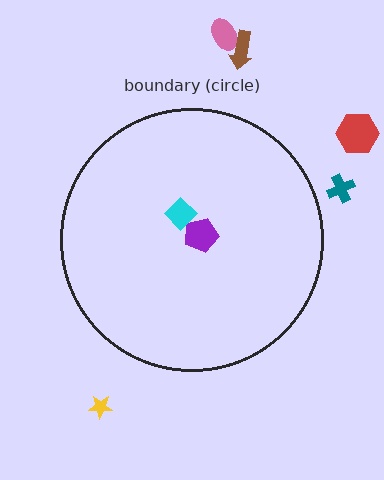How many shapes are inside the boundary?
2 inside, 5 outside.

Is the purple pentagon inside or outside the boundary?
Inside.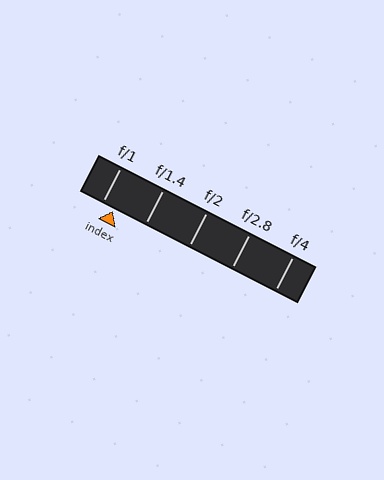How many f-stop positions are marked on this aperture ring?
There are 5 f-stop positions marked.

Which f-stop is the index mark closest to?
The index mark is closest to f/1.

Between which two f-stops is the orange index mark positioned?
The index mark is between f/1 and f/1.4.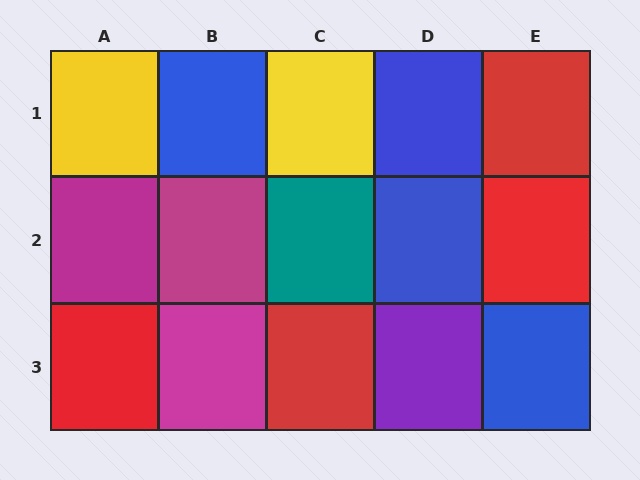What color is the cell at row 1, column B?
Blue.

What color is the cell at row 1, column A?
Yellow.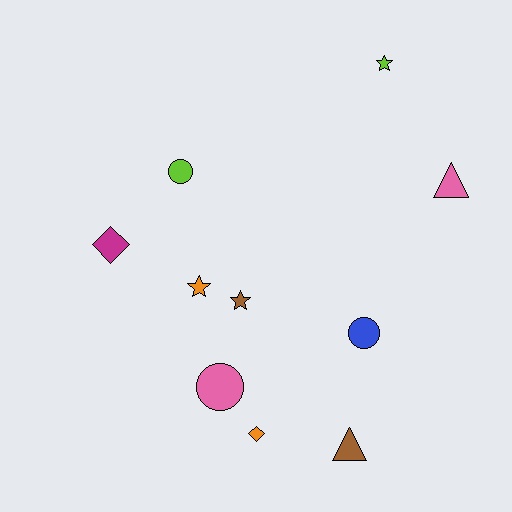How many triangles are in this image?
There are 2 triangles.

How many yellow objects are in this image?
There are no yellow objects.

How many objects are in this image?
There are 10 objects.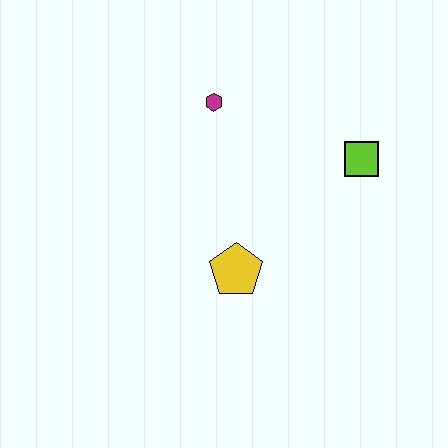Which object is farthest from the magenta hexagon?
The yellow pentagon is farthest from the magenta hexagon.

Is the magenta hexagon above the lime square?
Yes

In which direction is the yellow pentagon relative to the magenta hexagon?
The yellow pentagon is below the magenta hexagon.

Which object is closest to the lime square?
The magenta hexagon is closest to the lime square.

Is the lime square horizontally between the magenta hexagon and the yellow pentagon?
No